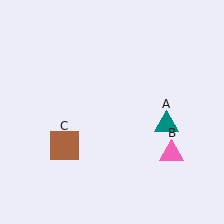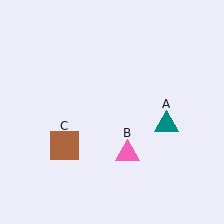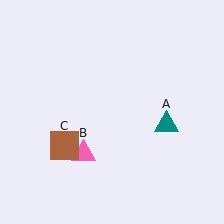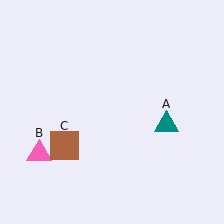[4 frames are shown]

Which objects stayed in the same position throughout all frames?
Teal triangle (object A) and brown square (object C) remained stationary.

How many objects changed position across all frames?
1 object changed position: pink triangle (object B).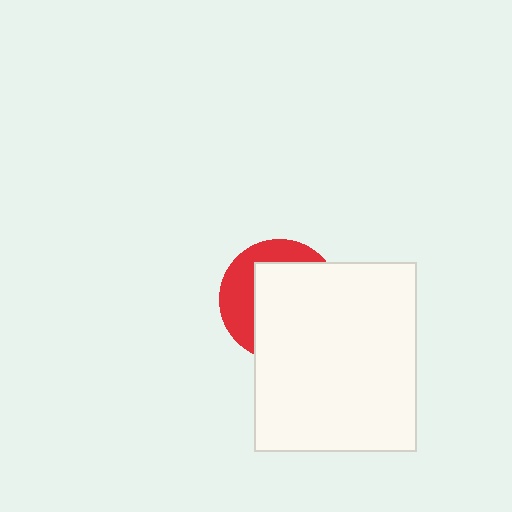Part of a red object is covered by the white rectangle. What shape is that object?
It is a circle.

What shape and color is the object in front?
The object in front is a white rectangle.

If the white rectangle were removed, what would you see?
You would see the complete red circle.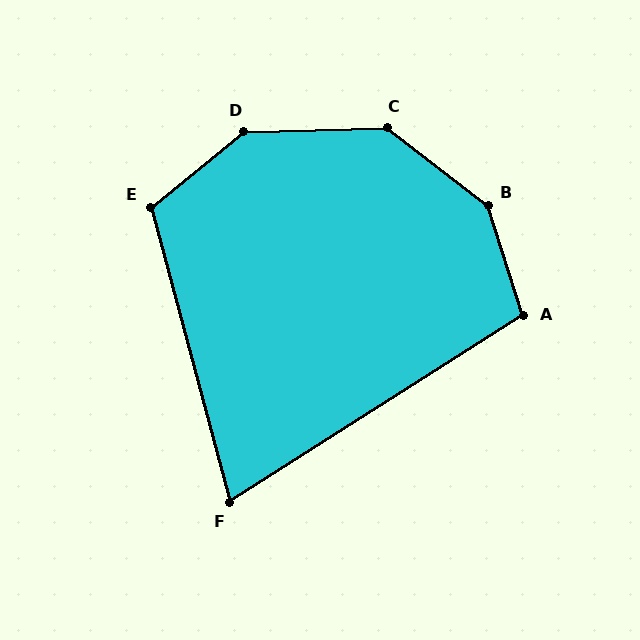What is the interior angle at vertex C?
Approximately 141 degrees (obtuse).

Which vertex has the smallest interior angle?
F, at approximately 73 degrees.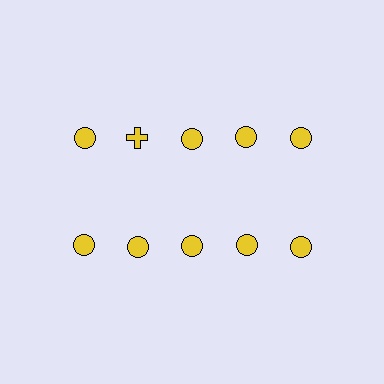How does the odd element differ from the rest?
It has a different shape: cross instead of circle.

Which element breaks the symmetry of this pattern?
The yellow cross in the top row, second from left column breaks the symmetry. All other shapes are yellow circles.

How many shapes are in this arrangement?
There are 10 shapes arranged in a grid pattern.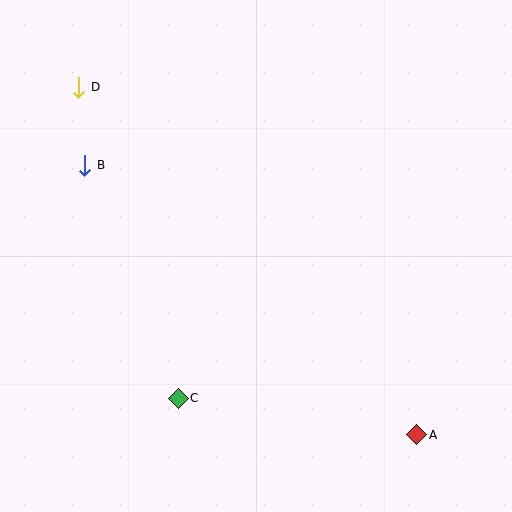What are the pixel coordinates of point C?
Point C is at (178, 398).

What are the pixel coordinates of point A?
Point A is at (417, 435).